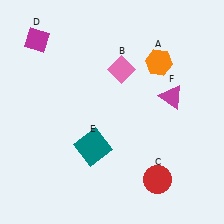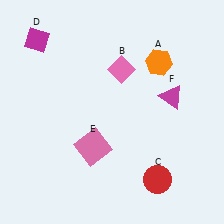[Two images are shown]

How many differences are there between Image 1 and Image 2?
There is 1 difference between the two images.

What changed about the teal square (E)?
In Image 1, E is teal. In Image 2, it changed to pink.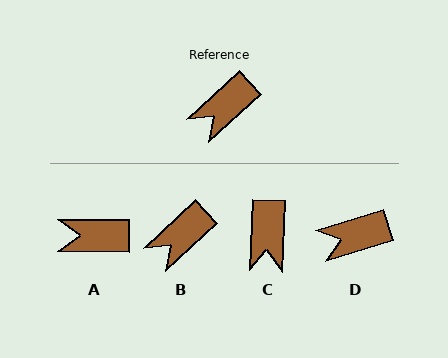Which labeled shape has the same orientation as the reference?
B.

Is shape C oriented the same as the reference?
No, it is off by about 45 degrees.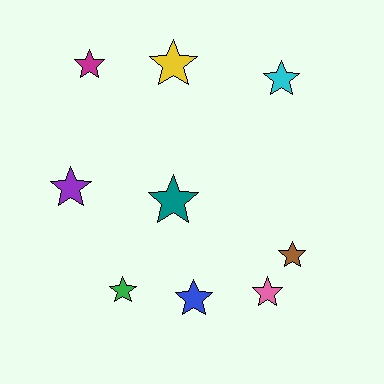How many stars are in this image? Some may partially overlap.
There are 9 stars.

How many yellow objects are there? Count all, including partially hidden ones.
There is 1 yellow object.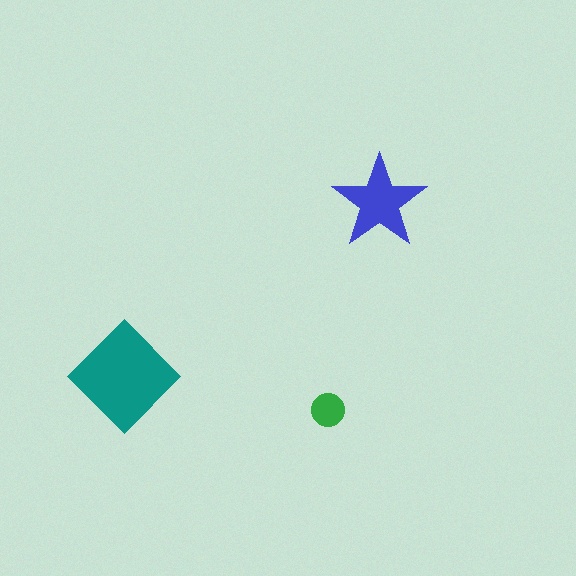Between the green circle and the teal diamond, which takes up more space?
The teal diamond.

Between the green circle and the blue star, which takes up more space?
The blue star.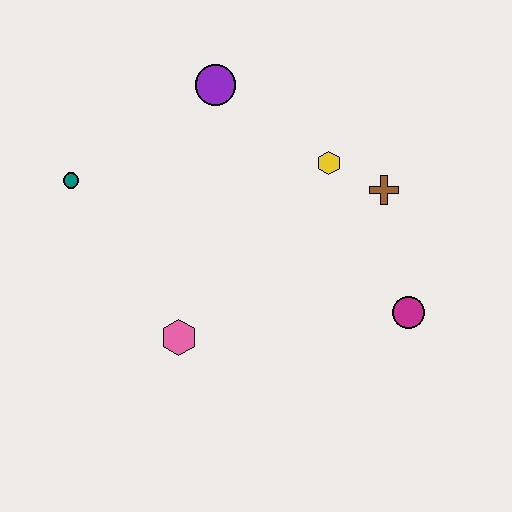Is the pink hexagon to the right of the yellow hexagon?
No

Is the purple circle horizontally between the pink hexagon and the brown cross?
Yes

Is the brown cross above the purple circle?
No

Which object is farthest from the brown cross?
The teal circle is farthest from the brown cross.